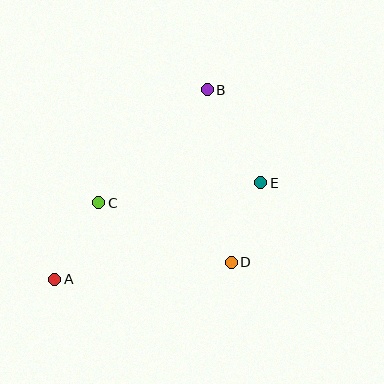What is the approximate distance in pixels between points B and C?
The distance between B and C is approximately 157 pixels.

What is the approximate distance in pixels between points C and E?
The distance between C and E is approximately 163 pixels.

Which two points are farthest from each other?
Points A and B are farthest from each other.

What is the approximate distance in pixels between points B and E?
The distance between B and E is approximately 108 pixels.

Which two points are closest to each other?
Points D and E are closest to each other.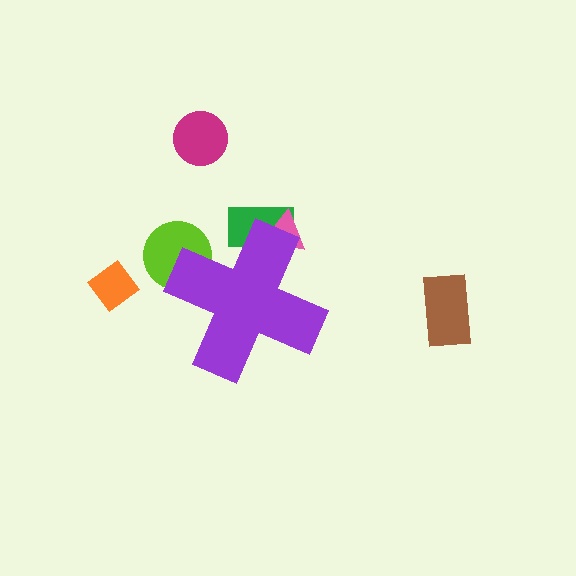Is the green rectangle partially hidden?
Yes, the green rectangle is partially hidden behind the purple cross.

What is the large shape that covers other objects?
A purple cross.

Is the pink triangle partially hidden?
Yes, the pink triangle is partially hidden behind the purple cross.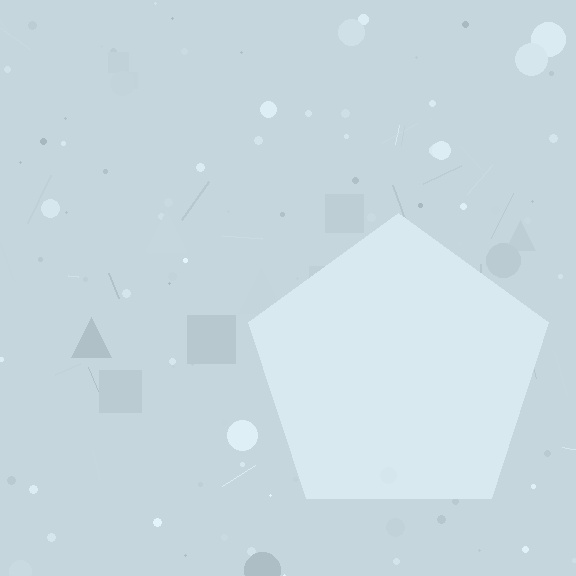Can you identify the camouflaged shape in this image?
The camouflaged shape is a pentagon.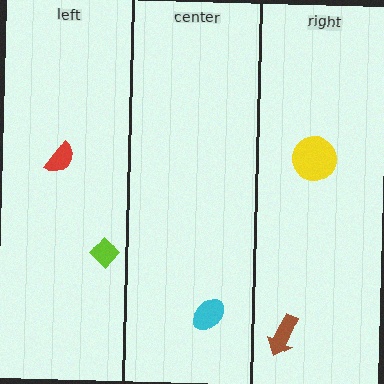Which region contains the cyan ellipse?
The center region.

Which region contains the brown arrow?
The right region.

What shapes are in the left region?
The lime diamond, the red semicircle.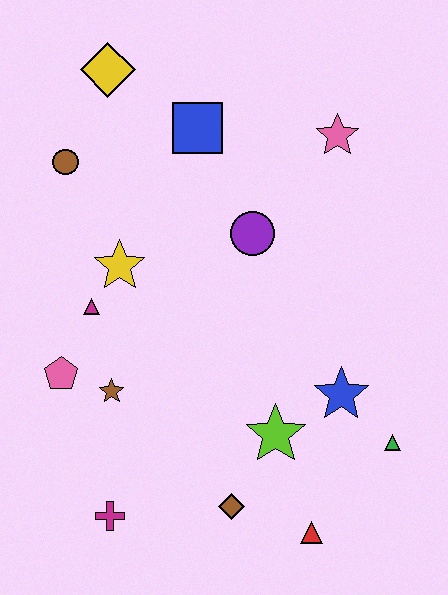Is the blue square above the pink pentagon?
Yes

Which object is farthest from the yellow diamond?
The red triangle is farthest from the yellow diamond.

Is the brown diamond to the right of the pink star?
No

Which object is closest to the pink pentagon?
The brown star is closest to the pink pentagon.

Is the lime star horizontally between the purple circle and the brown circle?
No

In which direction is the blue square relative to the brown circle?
The blue square is to the right of the brown circle.